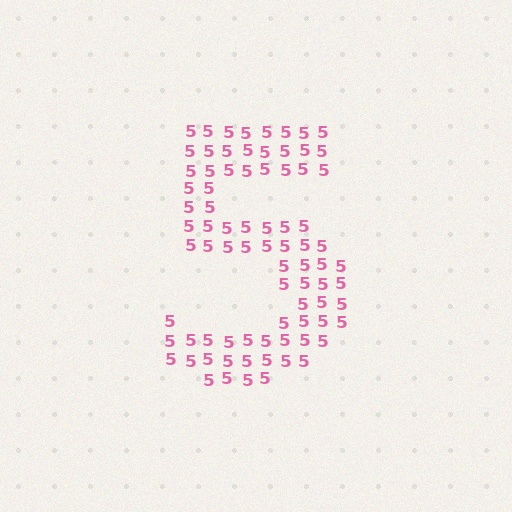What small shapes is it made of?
It is made of small digit 5's.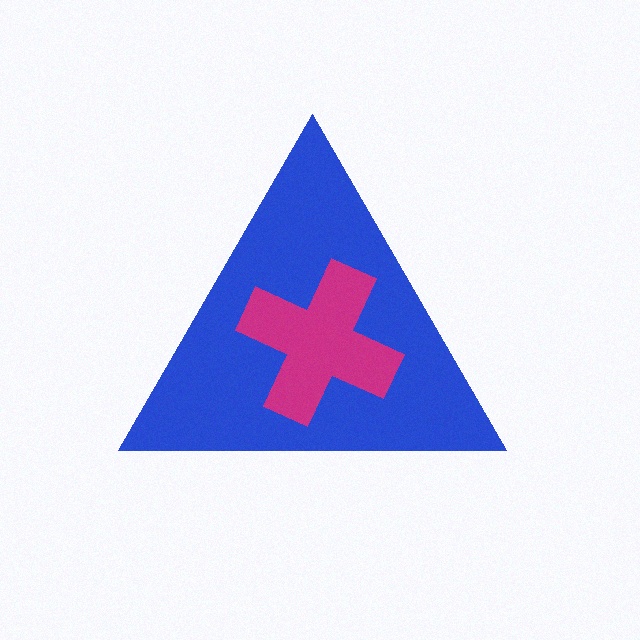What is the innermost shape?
The magenta cross.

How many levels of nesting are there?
2.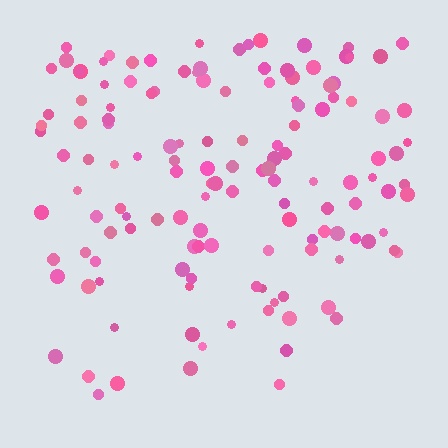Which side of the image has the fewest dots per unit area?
The bottom.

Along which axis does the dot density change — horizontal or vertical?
Vertical.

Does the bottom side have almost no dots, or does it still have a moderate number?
Still a moderate number, just noticeably fewer than the top.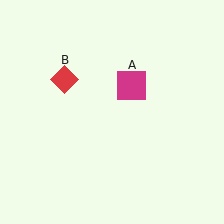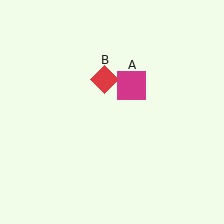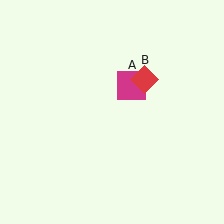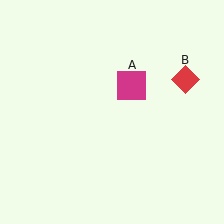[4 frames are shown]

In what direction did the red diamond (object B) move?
The red diamond (object B) moved right.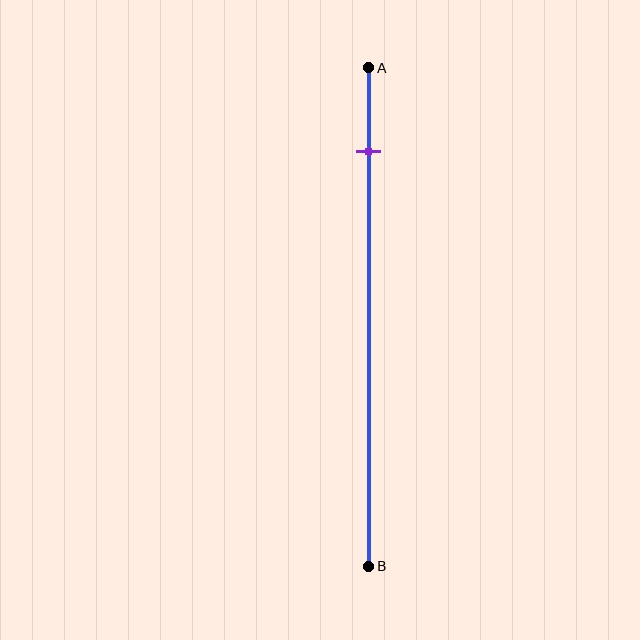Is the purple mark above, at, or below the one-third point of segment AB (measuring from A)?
The purple mark is above the one-third point of segment AB.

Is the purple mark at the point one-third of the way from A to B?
No, the mark is at about 15% from A, not at the 33% one-third point.